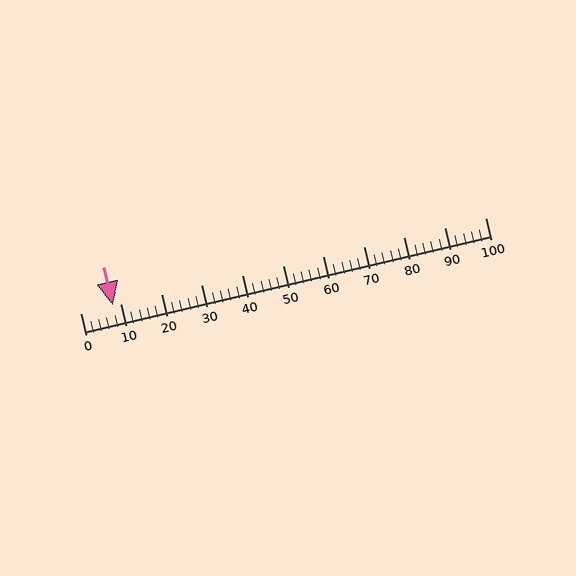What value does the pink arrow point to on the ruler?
The pink arrow points to approximately 8.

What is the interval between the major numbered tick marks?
The major tick marks are spaced 10 units apart.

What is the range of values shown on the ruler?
The ruler shows values from 0 to 100.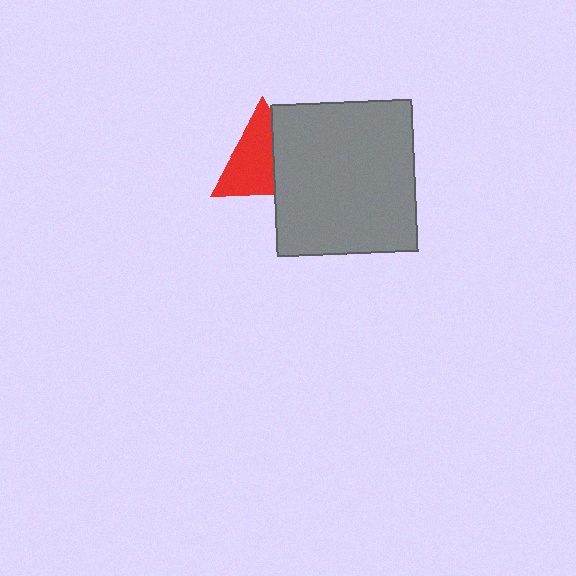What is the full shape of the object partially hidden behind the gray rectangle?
The partially hidden object is a red triangle.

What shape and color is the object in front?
The object in front is a gray rectangle.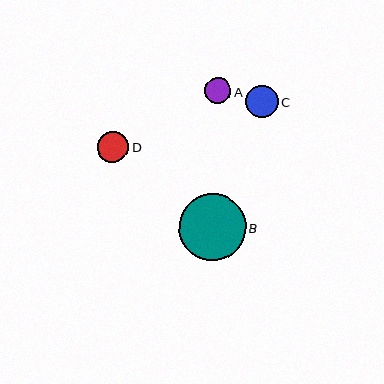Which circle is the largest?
Circle B is the largest with a size of approximately 67 pixels.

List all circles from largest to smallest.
From largest to smallest: B, C, D, A.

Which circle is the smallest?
Circle A is the smallest with a size of approximately 26 pixels.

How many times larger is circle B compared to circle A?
Circle B is approximately 2.5 times the size of circle A.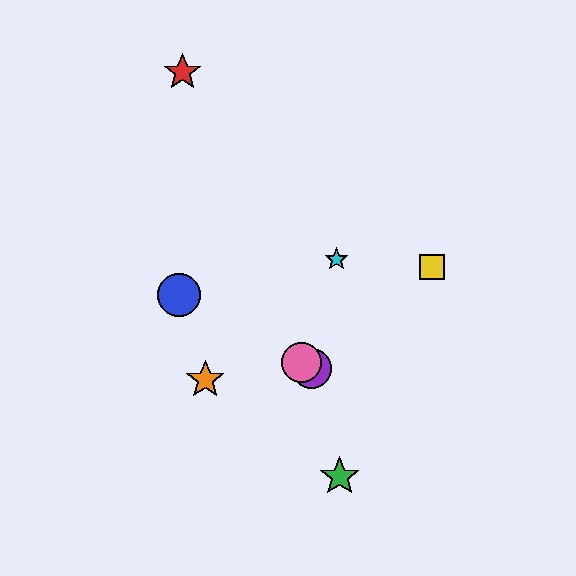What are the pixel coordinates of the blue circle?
The blue circle is at (179, 295).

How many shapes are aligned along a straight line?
3 shapes (the blue circle, the purple circle, the pink circle) are aligned along a straight line.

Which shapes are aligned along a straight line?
The blue circle, the purple circle, the pink circle are aligned along a straight line.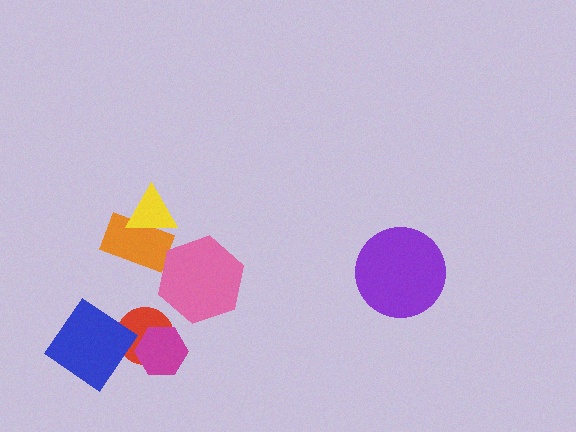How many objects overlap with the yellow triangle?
1 object overlaps with the yellow triangle.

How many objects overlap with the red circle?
2 objects overlap with the red circle.